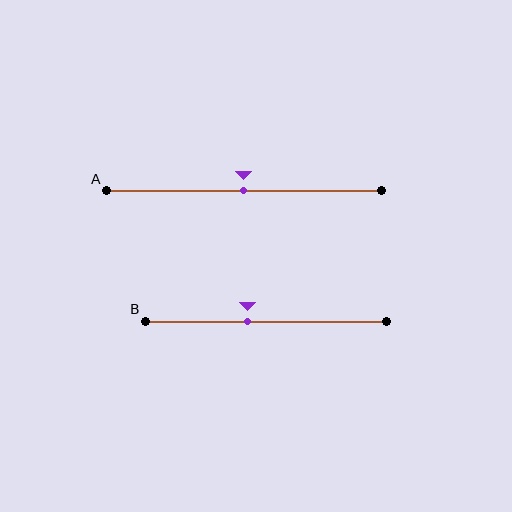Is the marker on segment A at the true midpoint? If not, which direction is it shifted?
Yes, the marker on segment A is at the true midpoint.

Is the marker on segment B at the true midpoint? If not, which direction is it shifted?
No, the marker on segment B is shifted to the left by about 8% of the segment length.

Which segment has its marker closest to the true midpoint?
Segment A has its marker closest to the true midpoint.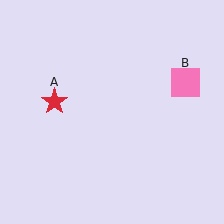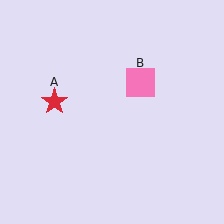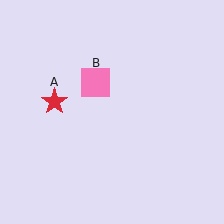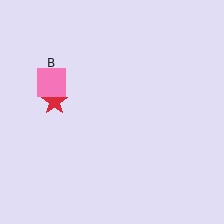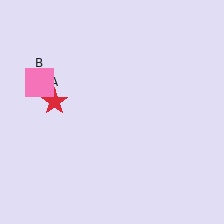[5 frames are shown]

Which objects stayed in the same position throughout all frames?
Red star (object A) remained stationary.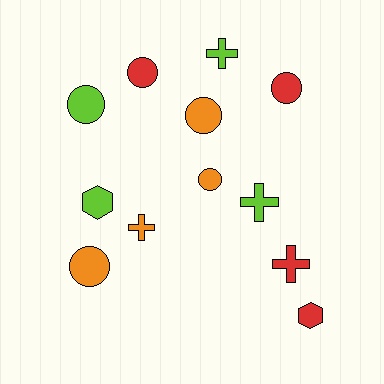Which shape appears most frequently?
Circle, with 6 objects.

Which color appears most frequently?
Red, with 4 objects.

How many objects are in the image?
There are 12 objects.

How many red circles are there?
There are 2 red circles.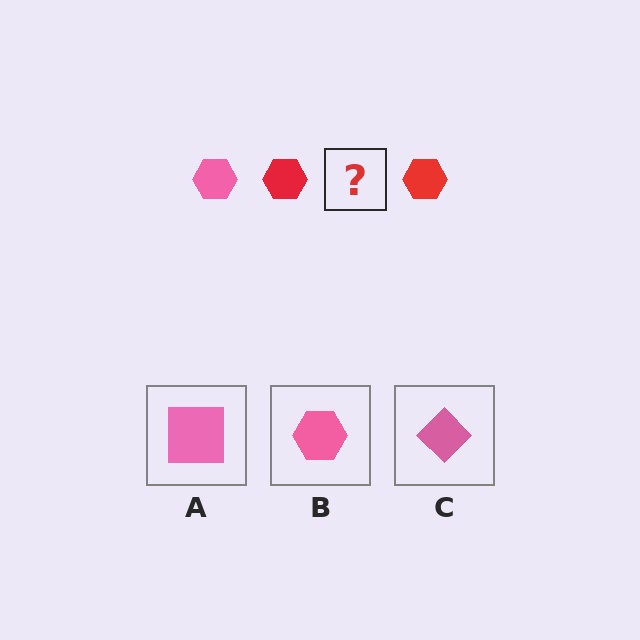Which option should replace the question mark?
Option B.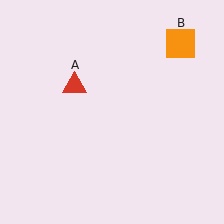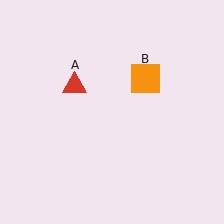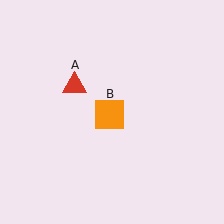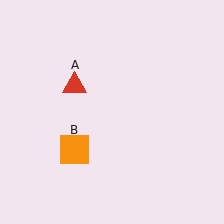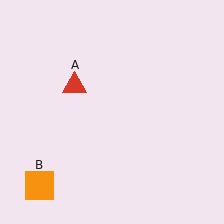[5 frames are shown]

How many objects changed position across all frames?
1 object changed position: orange square (object B).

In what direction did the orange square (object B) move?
The orange square (object B) moved down and to the left.